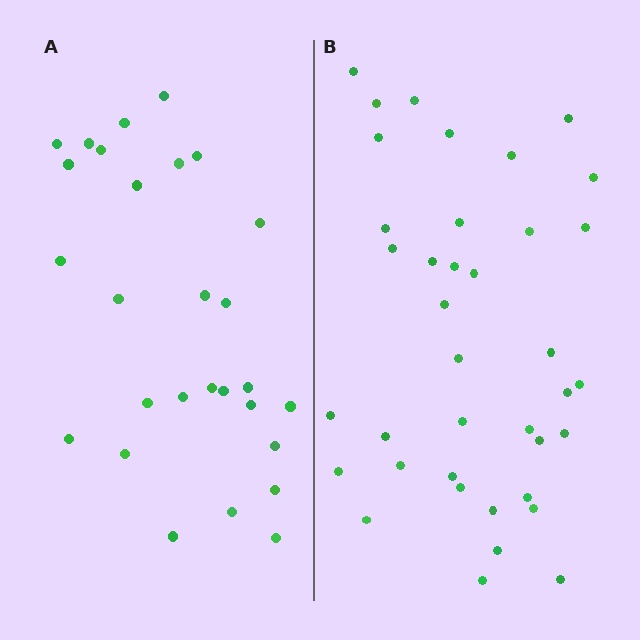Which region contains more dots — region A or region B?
Region B (the right region) has more dots.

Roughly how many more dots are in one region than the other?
Region B has roughly 10 or so more dots than region A.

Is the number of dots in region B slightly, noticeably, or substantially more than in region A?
Region B has noticeably more, but not dramatically so. The ratio is roughly 1.4 to 1.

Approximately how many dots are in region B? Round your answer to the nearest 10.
About 40 dots. (The exact count is 38, which rounds to 40.)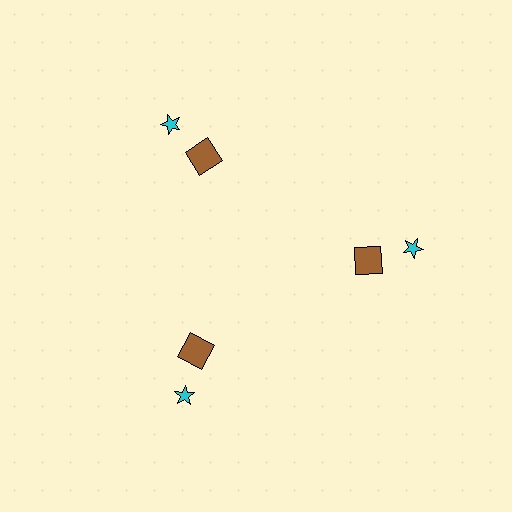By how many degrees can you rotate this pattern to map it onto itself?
The pattern maps onto itself every 120 degrees of rotation.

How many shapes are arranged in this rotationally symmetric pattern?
There are 6 shapes, arranged in 3 groups of 2.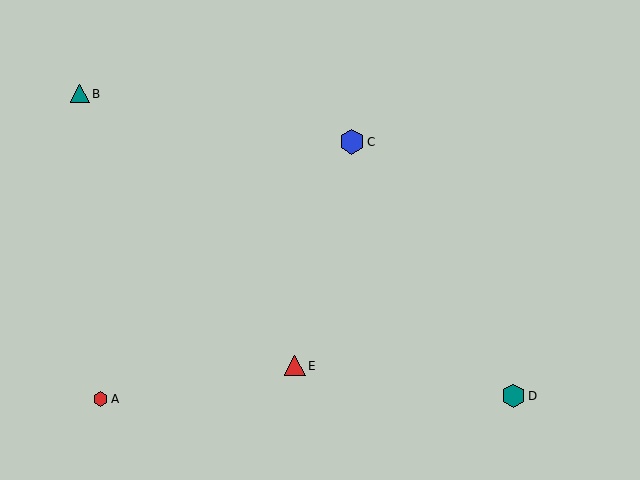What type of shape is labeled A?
Shape A is a red hexagon.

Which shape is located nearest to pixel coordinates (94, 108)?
The teal triangle (labeled B) at (80, 94) is nearest to that location.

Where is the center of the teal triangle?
The center of the teal triangle is at (80, 94).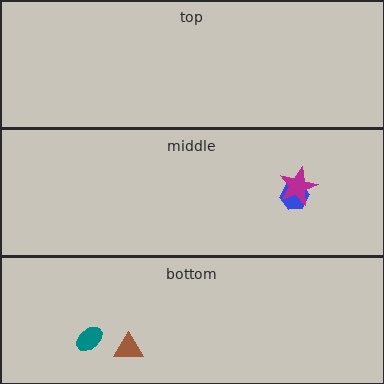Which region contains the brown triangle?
The bottom region.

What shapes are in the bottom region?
The brown triangle, the teal ellipse.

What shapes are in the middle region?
The blue hexagon, the magenta star.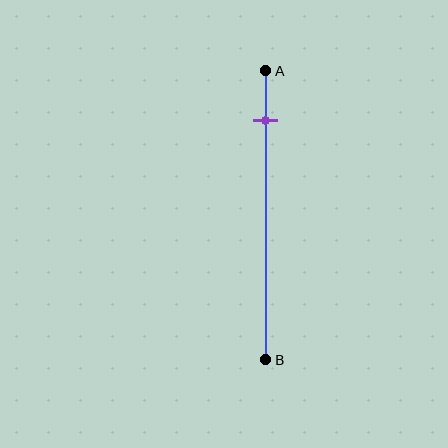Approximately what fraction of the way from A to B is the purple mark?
The purple mark is approximately 15% of the way from A to B.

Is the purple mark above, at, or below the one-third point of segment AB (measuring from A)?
The purple mark is above the one-third point of segment AB.